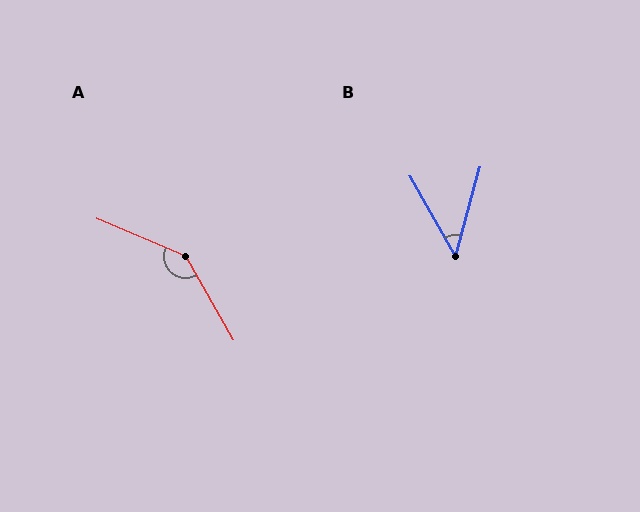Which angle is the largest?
A, at approximately 142 degrees.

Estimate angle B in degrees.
Approximately 45 degrees.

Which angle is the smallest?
B, at approximately 45 degrees.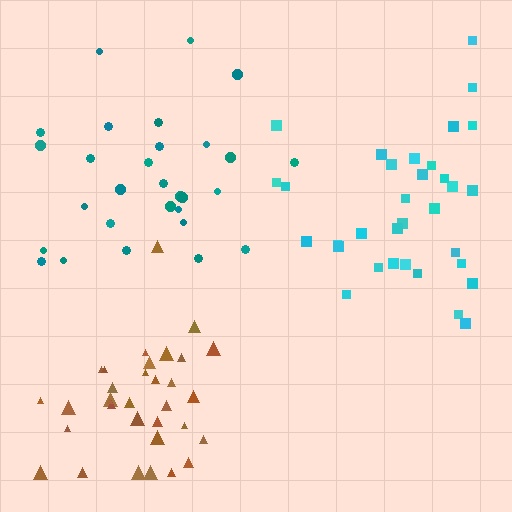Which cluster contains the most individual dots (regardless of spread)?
Brown (33).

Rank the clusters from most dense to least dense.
brown, cyan, teal.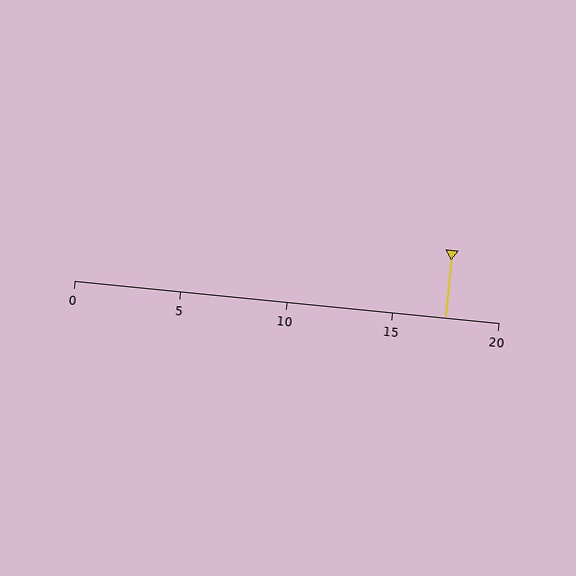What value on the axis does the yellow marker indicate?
The marker indicates approximately 17.5.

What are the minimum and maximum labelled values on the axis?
The axis runs from 0 to 20.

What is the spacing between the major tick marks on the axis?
The major ticks are spaced 5 apart.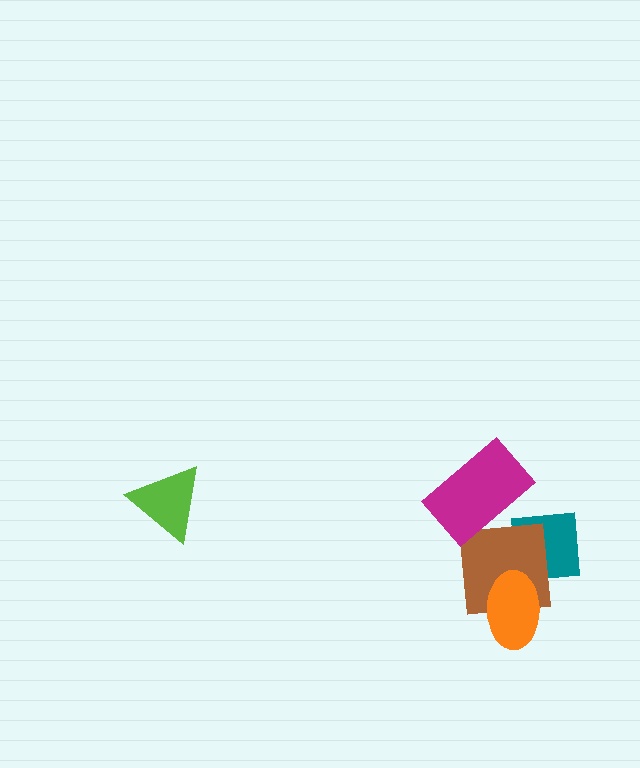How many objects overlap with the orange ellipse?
1 object overlaps with the orange ellipse.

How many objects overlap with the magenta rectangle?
1 object overlaps with the magenta rectangle.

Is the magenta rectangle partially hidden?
No, no other shape covers it.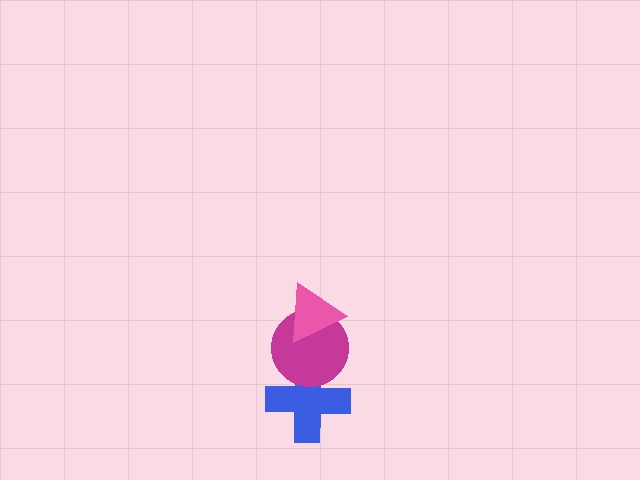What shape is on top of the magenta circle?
The pink triangle is on top of the magenta circle.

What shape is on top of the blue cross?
The magenta circle is on top of the blue cross.